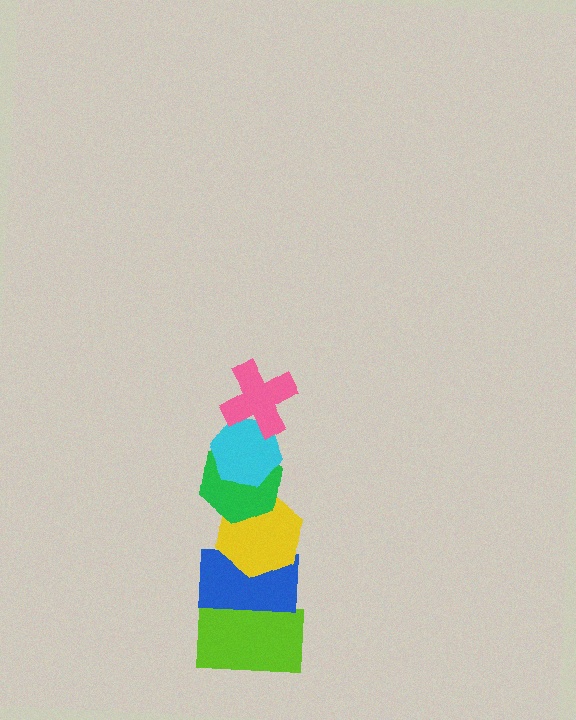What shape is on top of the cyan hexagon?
The pink cross is on top of the cyan hexagon.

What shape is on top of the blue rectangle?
The yellow hexagon is on top of the blue rectangle.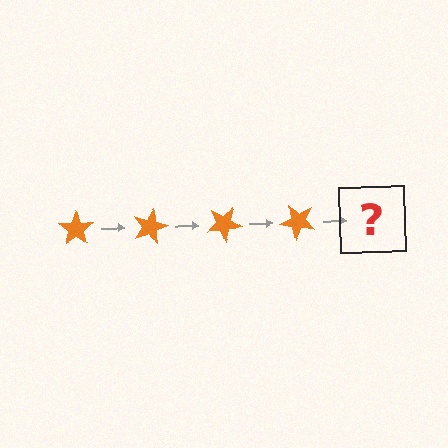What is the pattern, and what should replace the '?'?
The pattern is that the star rotates 15 degrees each step. The '?' should be an orange star rotated 60 degrees.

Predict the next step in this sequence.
The next step is an orange star rotated 60 degrees.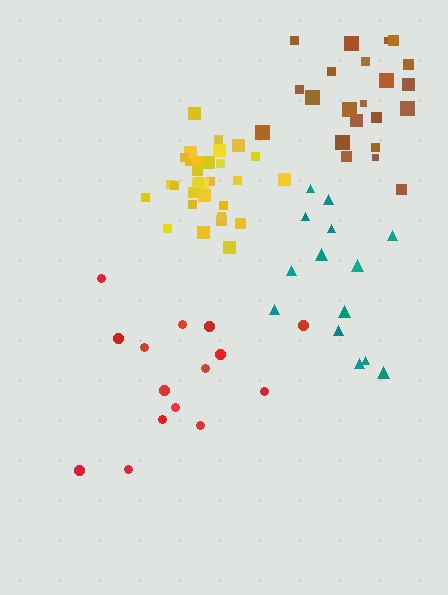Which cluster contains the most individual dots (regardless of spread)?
Yellow (31).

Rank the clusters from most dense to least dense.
yellow, brown, teal, red.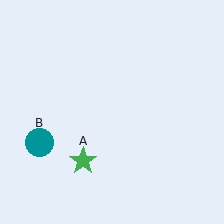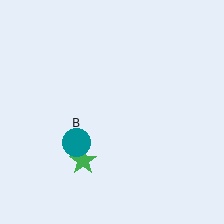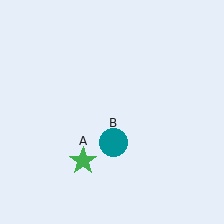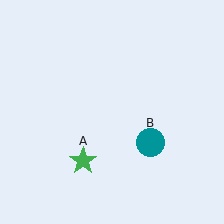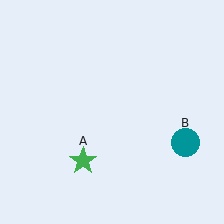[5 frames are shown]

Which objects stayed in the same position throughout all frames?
Green star (object A) remained stationary.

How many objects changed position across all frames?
1 object changed position: teal circle (object B).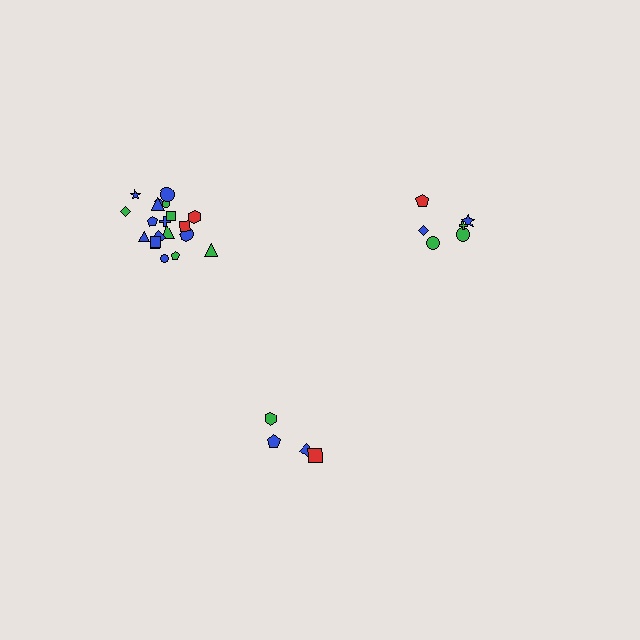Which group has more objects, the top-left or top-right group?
The top-left group.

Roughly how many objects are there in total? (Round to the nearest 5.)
Roughly 30 objects in total.